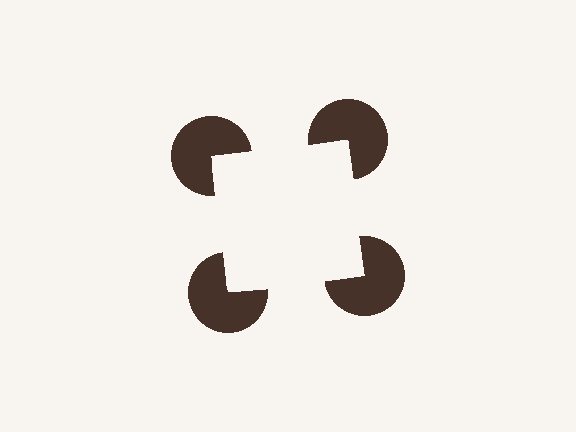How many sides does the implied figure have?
4 sides.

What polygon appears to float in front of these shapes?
An illusory square — its edges are inferred from the aligned wedge cuts in the pac-man discs, not physically drawn.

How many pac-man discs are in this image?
There are 4 — one at each vertex of the illusory square.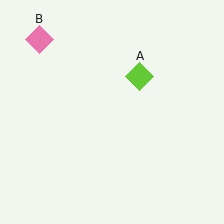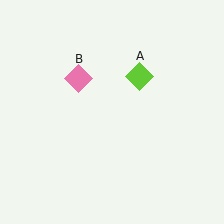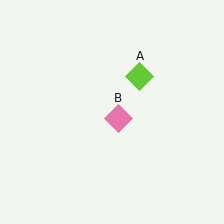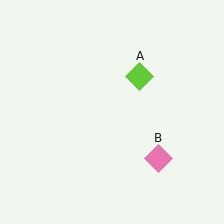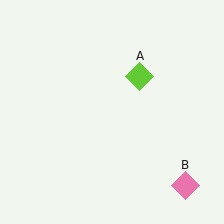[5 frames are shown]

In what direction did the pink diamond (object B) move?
The pink diamond (object B) moved down and to the right.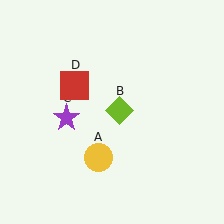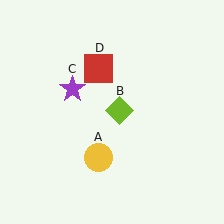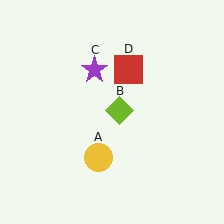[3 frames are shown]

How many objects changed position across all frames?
2 objects changed position: purple star (object C), red square (object D).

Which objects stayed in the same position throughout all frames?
Yellow circle (object A) and lime diamond (object B) remained stationary.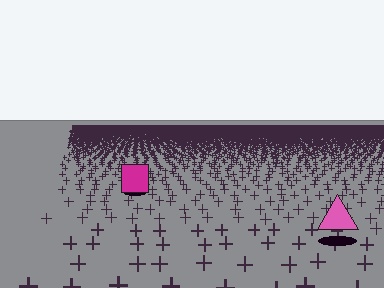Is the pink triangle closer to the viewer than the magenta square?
Yes. The pink triangle is closer — you can tell from the texture gradient: the ground texture is coarser near it.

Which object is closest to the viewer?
The pink triangle is closest. The texture marks near it are larger and more spread out.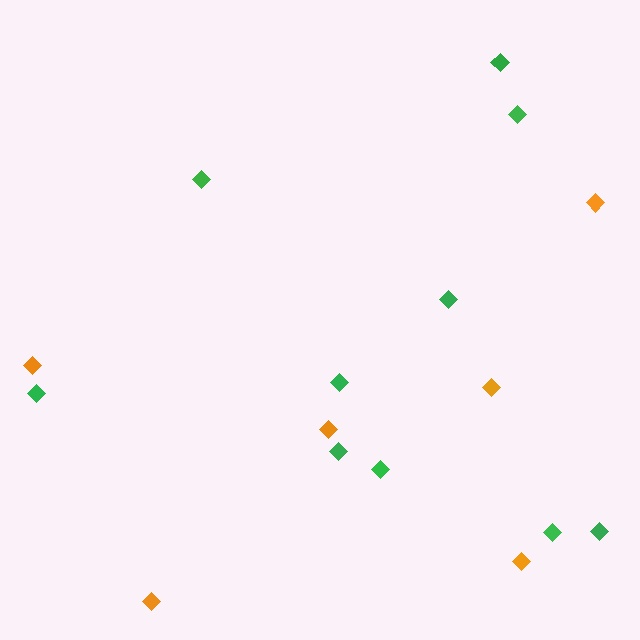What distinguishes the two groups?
There are 2 groups: one group of orange diamonds (6) and one group of green diamonds (10).